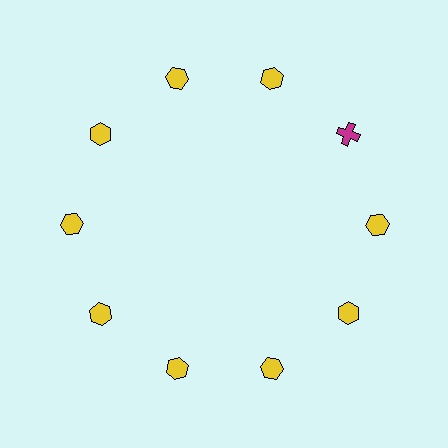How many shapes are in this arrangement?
There are 10 shapes arranged in a ring pattern.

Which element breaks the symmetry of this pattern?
The magenta cross at roughly the 2 o'clock position breaks the symmetry. All other shapes are yellow hexagons.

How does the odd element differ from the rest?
It differs in both color (magenta instead of yellow) and shape (cross instead of hexagon).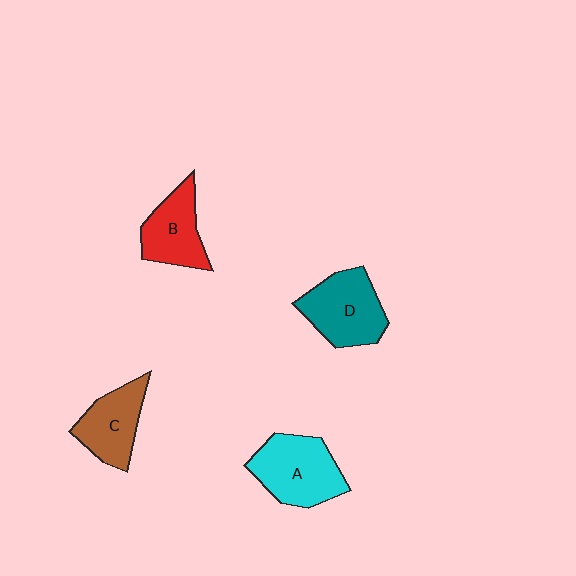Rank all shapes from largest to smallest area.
From largest to smallest: A (cyan), D (teal), C (brown), B (red).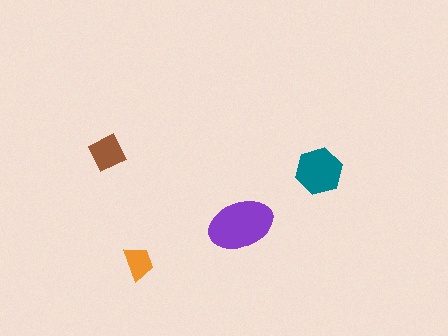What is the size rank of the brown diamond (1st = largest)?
3rd.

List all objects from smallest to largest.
The orange trapezoid, the brown diamond, the teal hexagon, the purple ellipse.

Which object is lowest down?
The orange trapezoid is bottommost.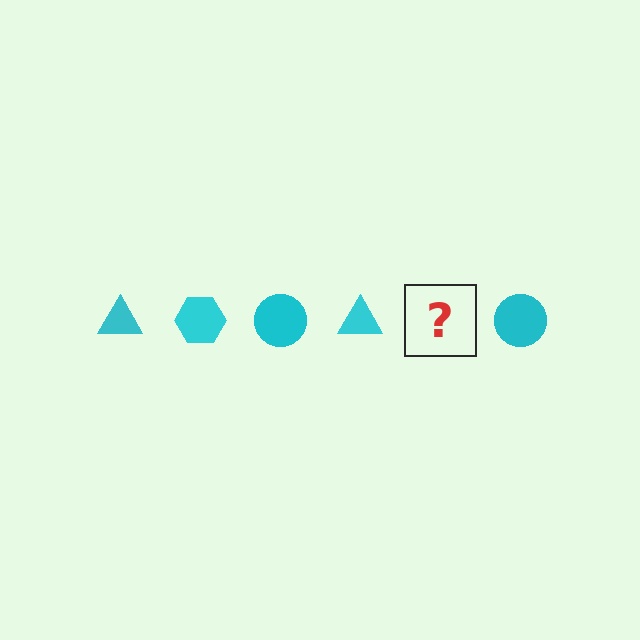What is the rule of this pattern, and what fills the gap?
The rule is that the pattern cycles through triangle, hexagon, circle shapes in cyan. The gap should be filled with a cyan hexagon.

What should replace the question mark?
The question mark should be replaced with a cyan hexagon.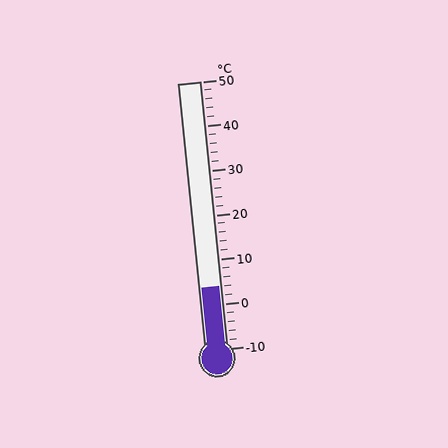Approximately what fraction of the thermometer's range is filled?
The thermometer is filled to approximately 25% of its range.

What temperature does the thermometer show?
The thermometer shows approximately 4°C.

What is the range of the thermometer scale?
The thermometer scale ranges from -10°C to 50°C.